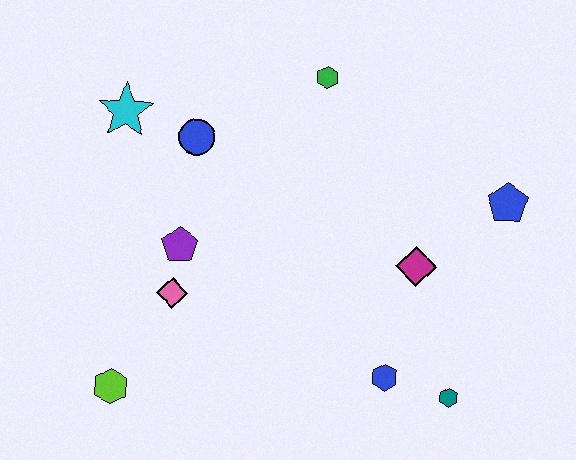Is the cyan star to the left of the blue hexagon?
Yes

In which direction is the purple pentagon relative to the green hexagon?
The purple pentagon is below the green hexagon.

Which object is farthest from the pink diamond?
The blue pentagon is farthest from the pink diamond.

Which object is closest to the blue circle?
The cyan star is closest to the blue circle.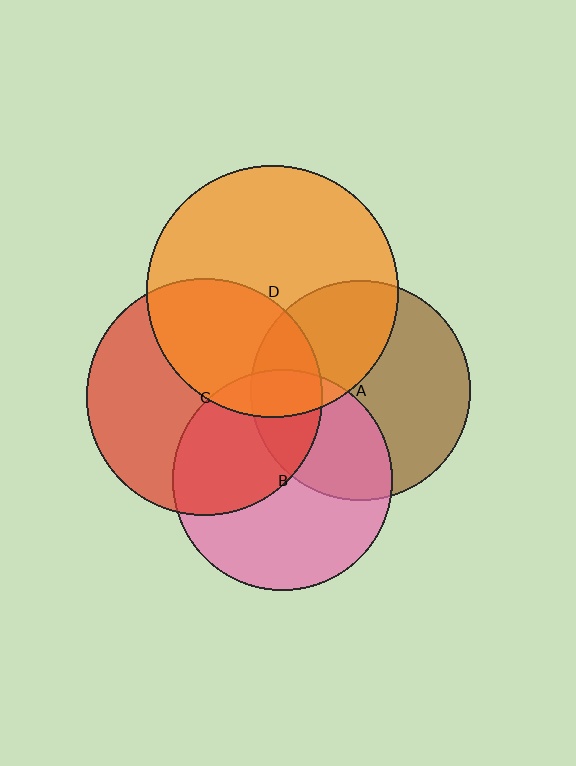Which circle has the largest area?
Circle D (orange).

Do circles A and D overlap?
Yes.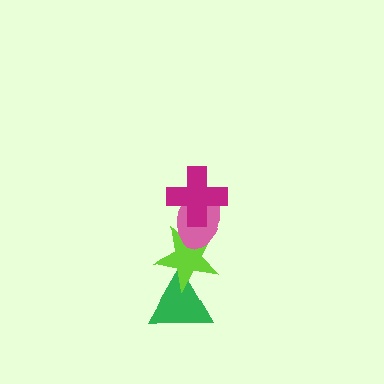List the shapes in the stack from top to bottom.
From top to bottom: the magenta cross, the pink ellipse, the lime star, the green triangle.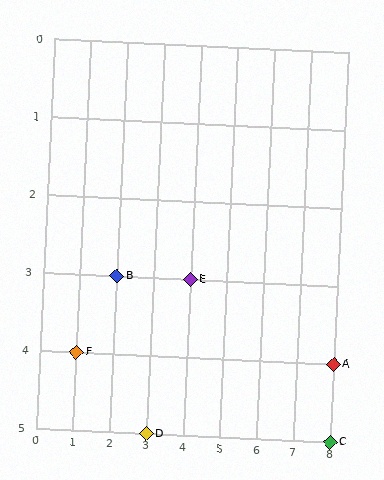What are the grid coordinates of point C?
Point C is at grid coordinates (8, 5).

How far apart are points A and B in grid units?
Points A and B are 6 columns and 1 row apart (about 6.1 grid units diagonally).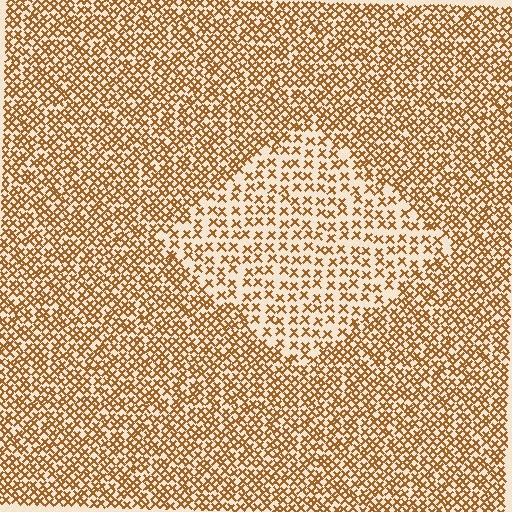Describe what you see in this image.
The image contains small brown elements arranged at two different densities. A diamond-shaped region is visible where the elements are less densely packed than the surrounding area.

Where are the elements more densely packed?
The elements are more densely packed outside the diamond boundary.